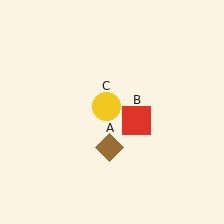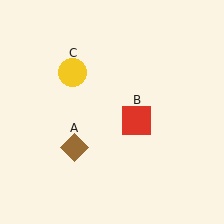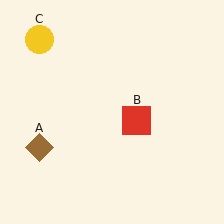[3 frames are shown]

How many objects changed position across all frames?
2 objects changed position: brown diamond (object A), yellow circle (object C).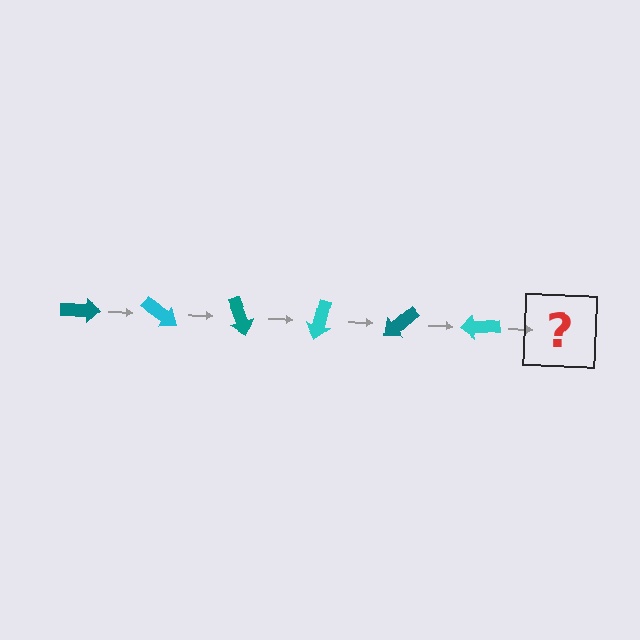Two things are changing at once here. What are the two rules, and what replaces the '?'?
The two rules are that it rotates 35 degrees each step and the color cycles through teal and cyan. The '?' should be a teal arrow, rotated 210 degrees from the start.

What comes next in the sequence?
The next element should be a teal arrow, rotated 210 degrees from the start.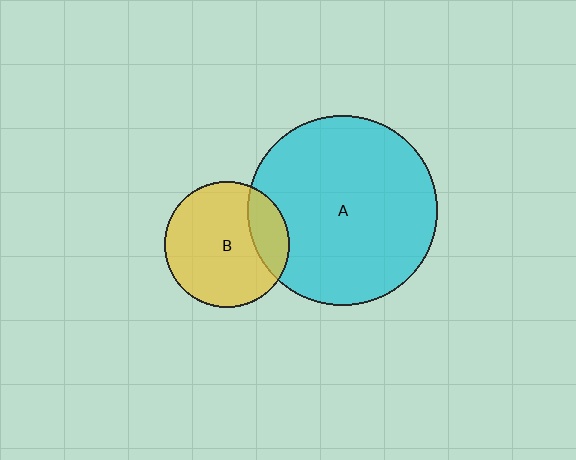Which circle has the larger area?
Circle A (cyan).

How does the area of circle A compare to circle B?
Approximately 2.3 times.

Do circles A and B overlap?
Yes.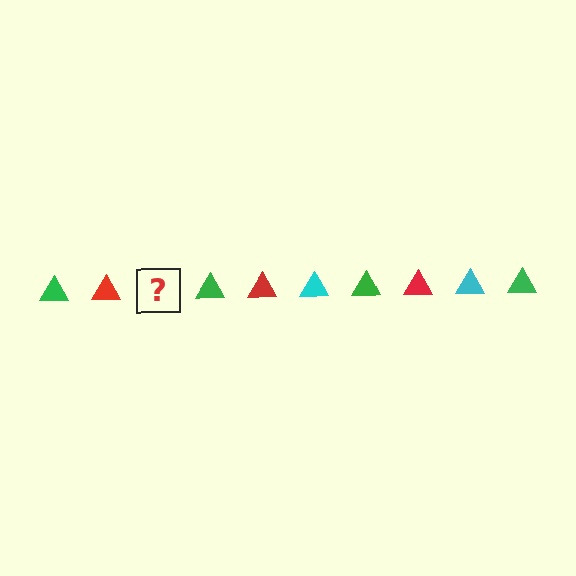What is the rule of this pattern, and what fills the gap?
The rule is that the pattern cycles through green, red, cyan triangles. The gap should be filled with a cyan triangle.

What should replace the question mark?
The question mark should be replaced with a cyan triangle.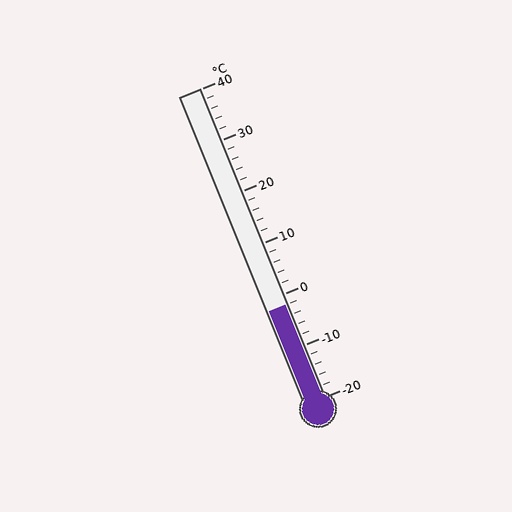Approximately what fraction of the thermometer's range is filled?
The thermometer is filled to approximately 30% of its range.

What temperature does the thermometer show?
The thermometer shows approximately -2°C.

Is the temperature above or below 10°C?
The temperature is below 10°C.